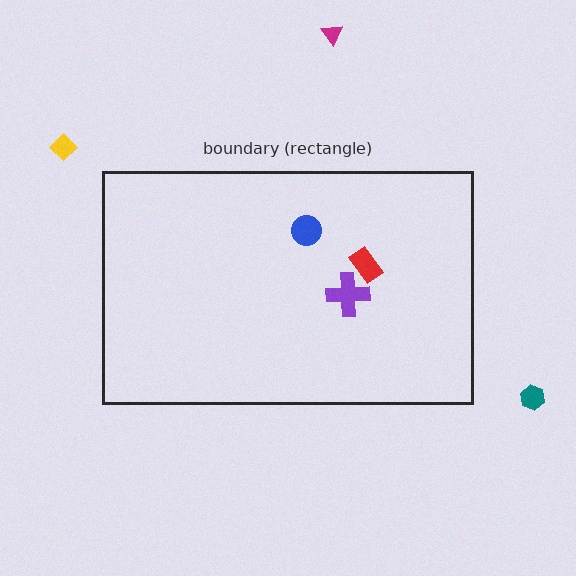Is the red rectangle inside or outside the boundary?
Inside.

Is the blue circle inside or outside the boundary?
Inside.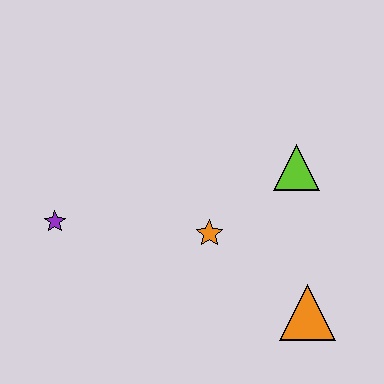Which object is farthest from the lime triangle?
The purple star is farthest from the lime triangle.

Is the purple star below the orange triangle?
No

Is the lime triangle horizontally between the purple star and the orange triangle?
Yes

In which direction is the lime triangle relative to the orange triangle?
The lime triangle is above the orange triangle.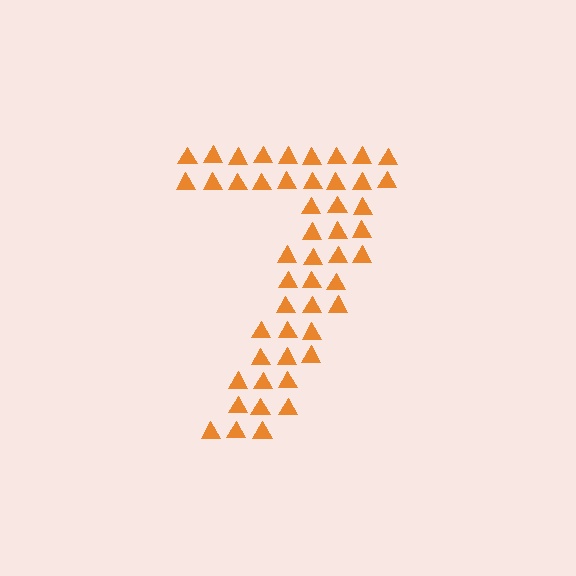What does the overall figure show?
The overall figure shows the digit 7.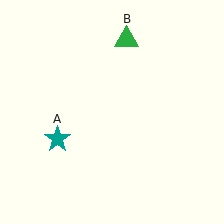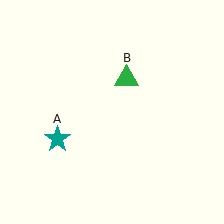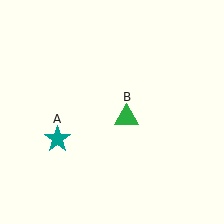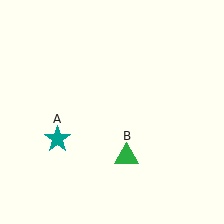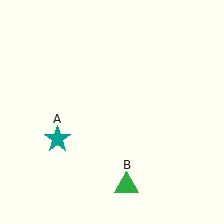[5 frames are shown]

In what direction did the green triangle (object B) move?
The green triangle (object B) moved down.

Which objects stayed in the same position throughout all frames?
Teal star (object A) remained stationary.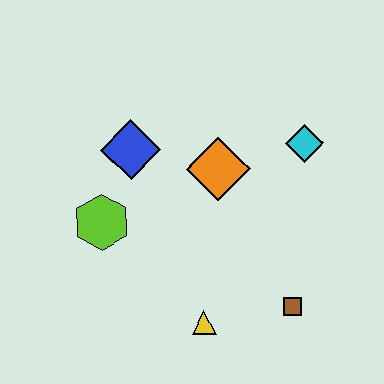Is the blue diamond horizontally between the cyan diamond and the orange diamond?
No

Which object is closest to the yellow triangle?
The brown square is closest to the yellow triangle.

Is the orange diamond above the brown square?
Yes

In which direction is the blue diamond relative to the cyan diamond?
The blue diamond is to the left of the cyan diamond.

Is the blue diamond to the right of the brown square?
No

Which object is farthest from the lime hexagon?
The cyan diamond is farthest from the lime hexagon.